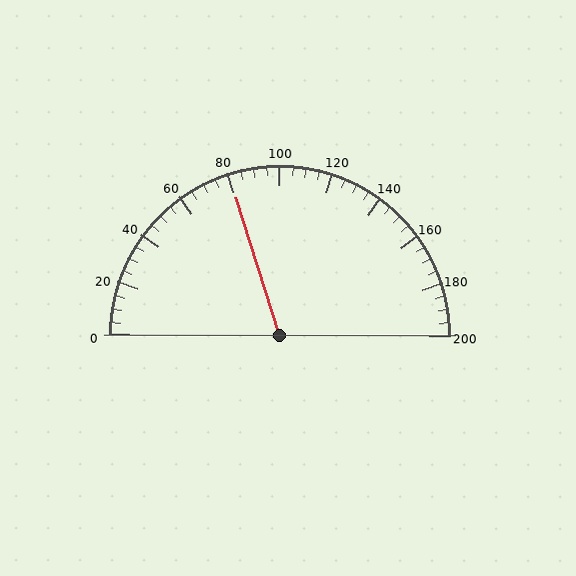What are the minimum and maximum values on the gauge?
The gauge ranges from 0 to 200.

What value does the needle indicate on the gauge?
The needle indicates approximately 80.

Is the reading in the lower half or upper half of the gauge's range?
The reading is in the lower half of the range (0 to 200).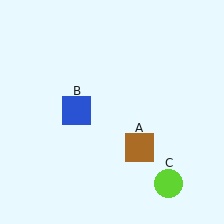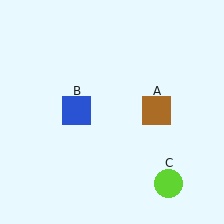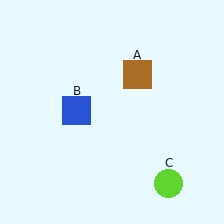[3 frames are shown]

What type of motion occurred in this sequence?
The brown square (object A) rotated counterclockwise around the center of the scene.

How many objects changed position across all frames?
1 object changed position: brown square (object A).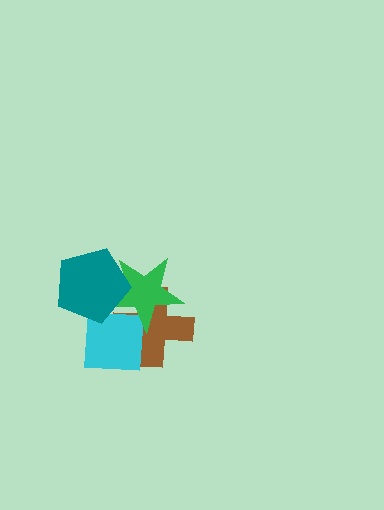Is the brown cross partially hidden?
Yes, it is partially covered by another shape.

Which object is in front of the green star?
The teal pentagon is in front of the green star.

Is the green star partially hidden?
Yes, it is partially covered by another shape.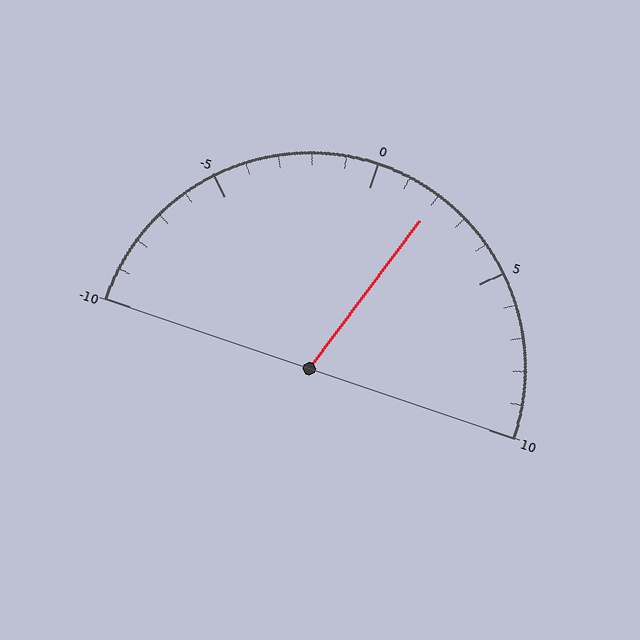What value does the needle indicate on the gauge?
The needle indicates approximately 2.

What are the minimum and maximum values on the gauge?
The gauge ranges from -10 to 10.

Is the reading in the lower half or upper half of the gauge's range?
The reading is in the upper half of the range (-10 to 10).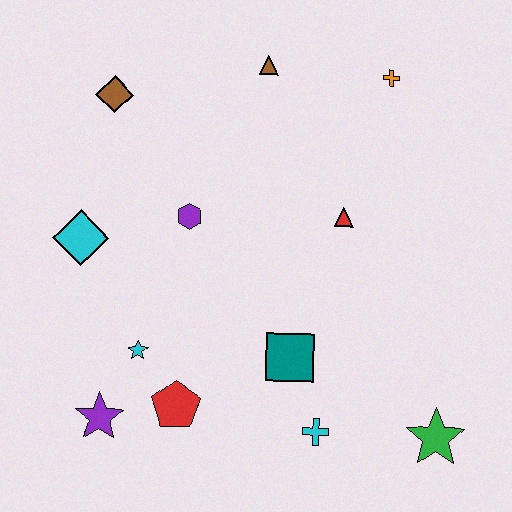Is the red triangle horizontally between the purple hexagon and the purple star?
No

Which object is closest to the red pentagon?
The cyan star is closest to the red pentagon.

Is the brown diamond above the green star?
Yes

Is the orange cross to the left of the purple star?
No